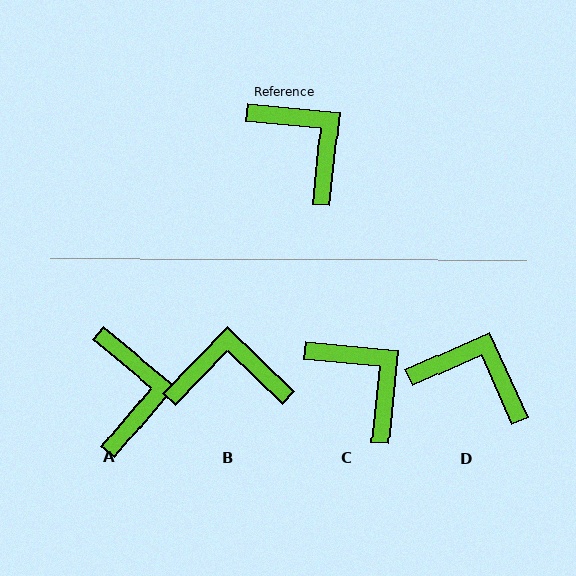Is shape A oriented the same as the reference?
No, it is off by about 34 degrees.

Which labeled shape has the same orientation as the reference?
C.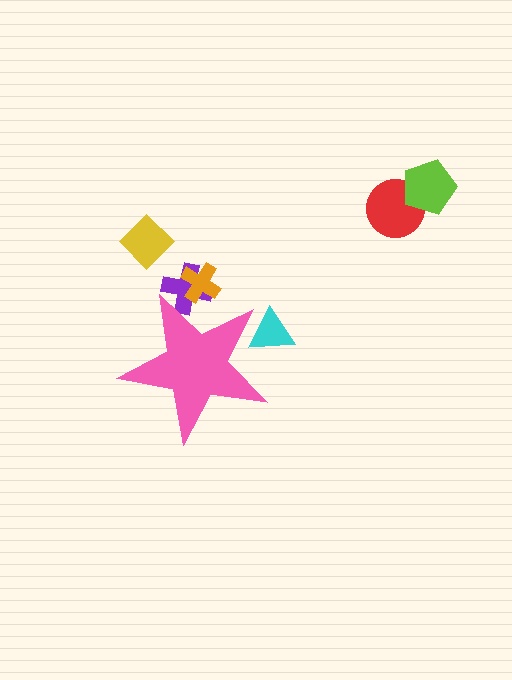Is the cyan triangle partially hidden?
Yes, the cyan triangle is partially hidden behind the pink star.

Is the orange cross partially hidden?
Yes, the orange cross is partially hidden behind the pink star.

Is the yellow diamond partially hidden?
No, the yellow diamond is fully visible.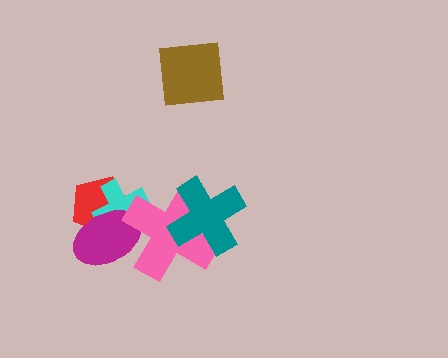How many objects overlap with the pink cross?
3 objects overlap with the pink cross.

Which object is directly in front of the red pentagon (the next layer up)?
The cyan cross is directly in front of the red pentagon.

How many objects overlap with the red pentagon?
2 objects overlap with the red pentagon.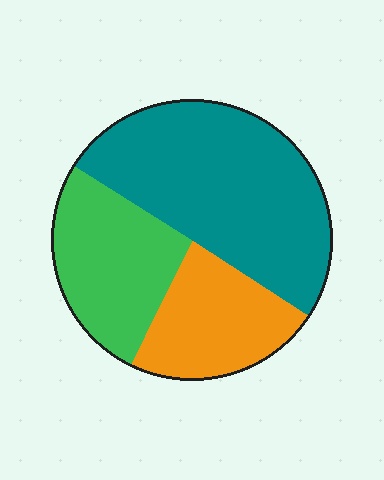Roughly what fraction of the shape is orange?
Orange takes up less than a quarter of the shape.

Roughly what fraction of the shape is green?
Green covers 27% of the shape.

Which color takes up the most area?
Teal, at roughly 50%.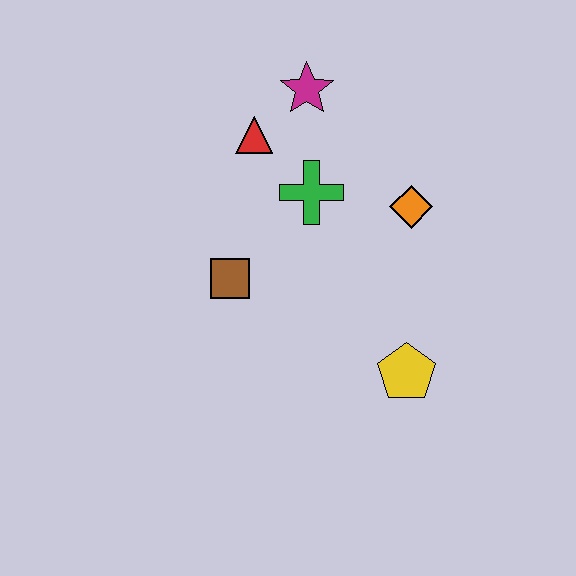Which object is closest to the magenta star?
The red triangle is closest to the magenta star.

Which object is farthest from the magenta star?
The yellow pentagon is farthest from the magenta star.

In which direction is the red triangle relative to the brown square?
The red triangle is above the brown square.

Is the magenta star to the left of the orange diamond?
Yes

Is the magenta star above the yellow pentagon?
Yes